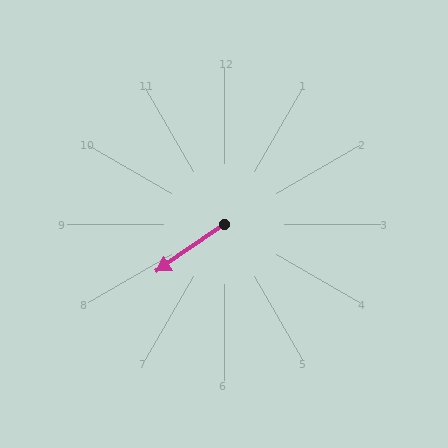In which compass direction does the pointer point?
Southwest.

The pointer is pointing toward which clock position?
Roughly 8 o'clock.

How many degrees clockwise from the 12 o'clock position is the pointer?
Approximately 235 degrees.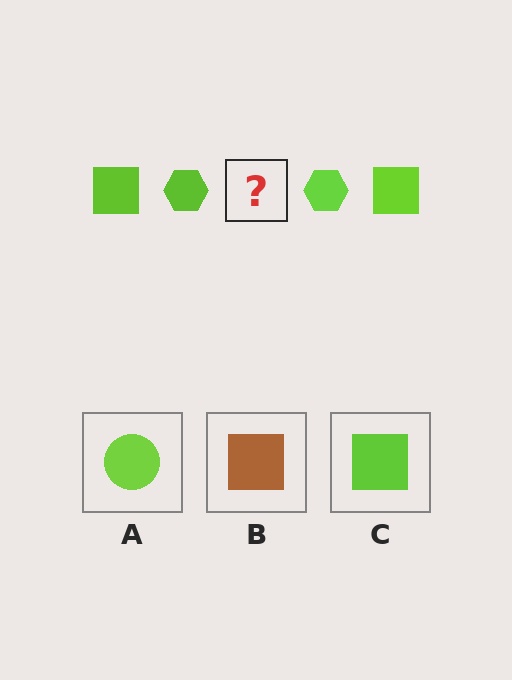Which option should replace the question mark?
Option C.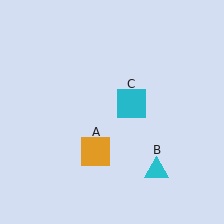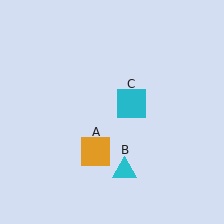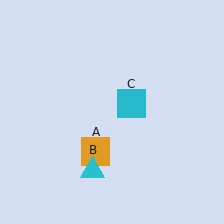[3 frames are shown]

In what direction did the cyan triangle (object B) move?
The cyan triangle (object B) moved left.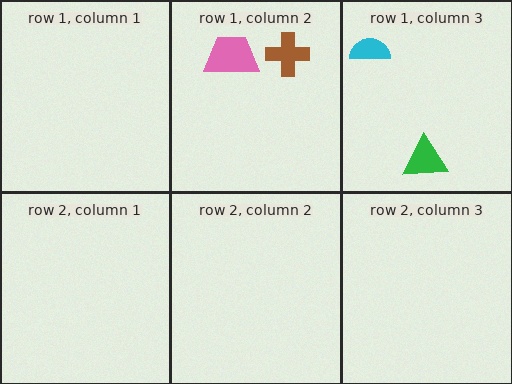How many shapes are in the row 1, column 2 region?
2.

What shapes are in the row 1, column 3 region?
The cyan semicircle, the green triangle.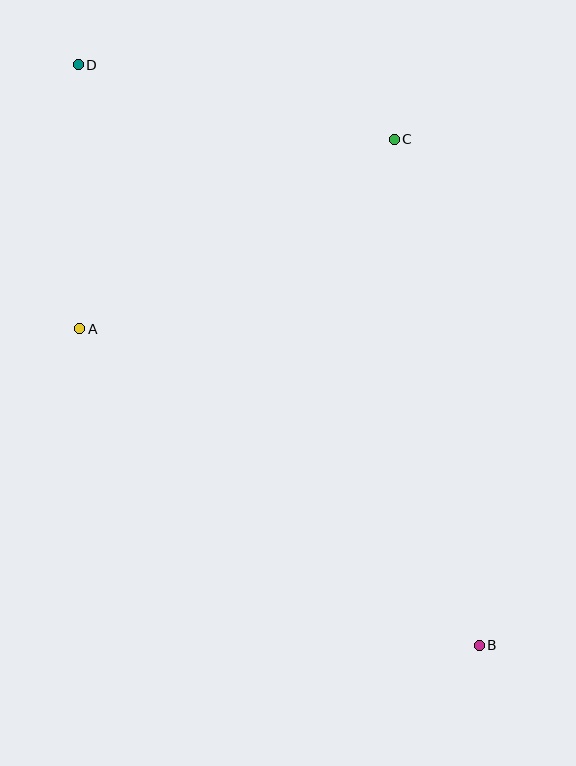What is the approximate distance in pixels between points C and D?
The distance between C and D is approximately 324 pixels.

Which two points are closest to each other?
Points A and D are closest to each other.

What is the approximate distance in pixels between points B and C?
The distance between B and C is approximately 513 pixels.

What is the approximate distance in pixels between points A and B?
The distance between A and B is approximately 510 pixels.